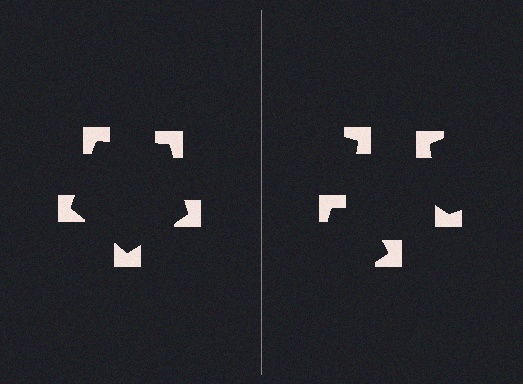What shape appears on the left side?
An illusory pentagon.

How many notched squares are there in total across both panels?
10 — 5 on each side.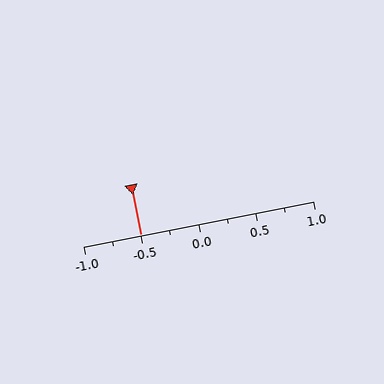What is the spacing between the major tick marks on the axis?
The major ticks are spaced 0.5 apart.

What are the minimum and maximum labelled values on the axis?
The axis runs from -1.0 to 1.0.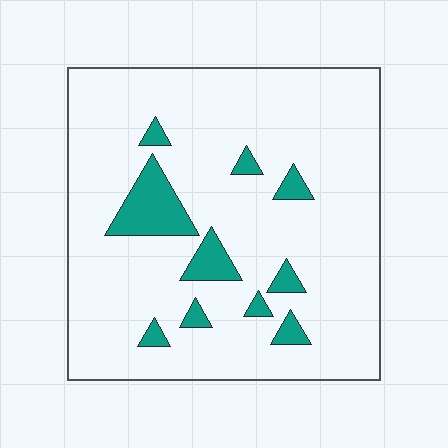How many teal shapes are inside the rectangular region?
10.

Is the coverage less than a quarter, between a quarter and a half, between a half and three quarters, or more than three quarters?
Less than a quarter.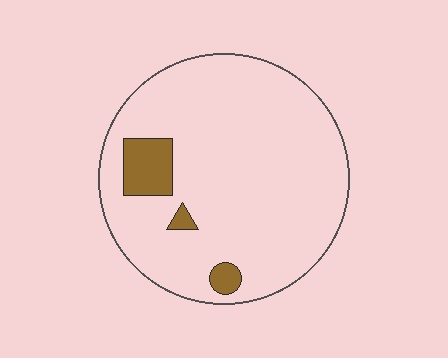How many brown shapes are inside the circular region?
3.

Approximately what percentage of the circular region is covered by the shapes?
Approximately 10%.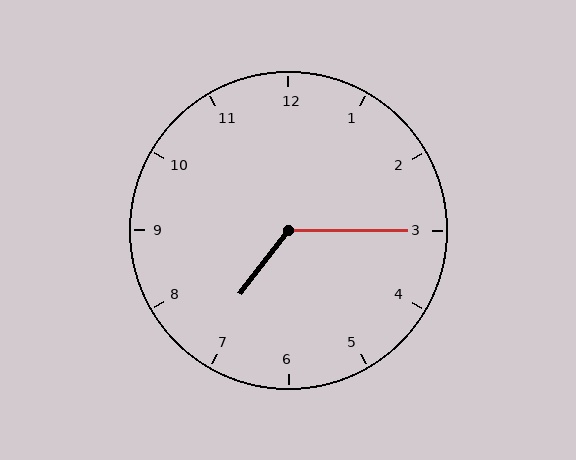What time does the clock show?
7:15.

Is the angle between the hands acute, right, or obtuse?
It is obtuse.